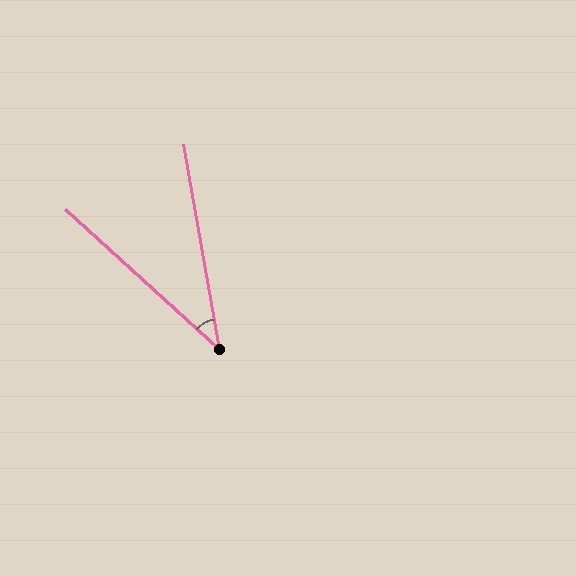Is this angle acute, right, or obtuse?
It is acute.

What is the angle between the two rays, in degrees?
Approximately 38 degrees.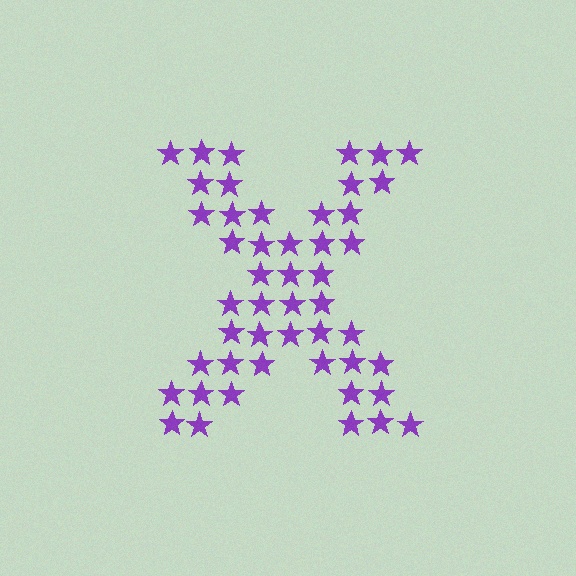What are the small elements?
The small elements are stars.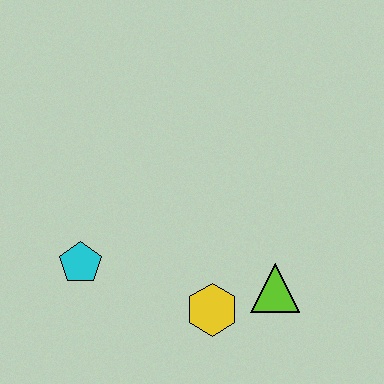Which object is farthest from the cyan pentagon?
The lime triangle is farthest from the cyan pentagon.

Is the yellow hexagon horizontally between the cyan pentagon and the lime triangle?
Yes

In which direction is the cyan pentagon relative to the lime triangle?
The cyan pentagon is to the left of the lime triangle.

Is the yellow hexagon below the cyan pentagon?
Yes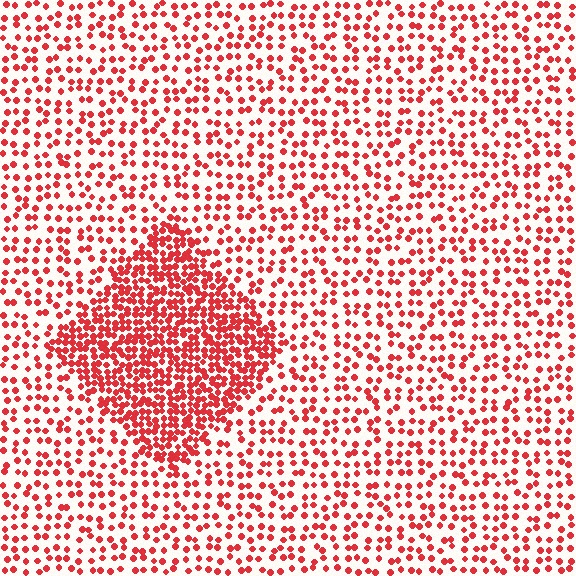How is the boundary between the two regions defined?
The boundary is defined by a change in element density (approximately 2.4x ratio). All elements are the same color, size, and shape.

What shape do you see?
I see a diamond.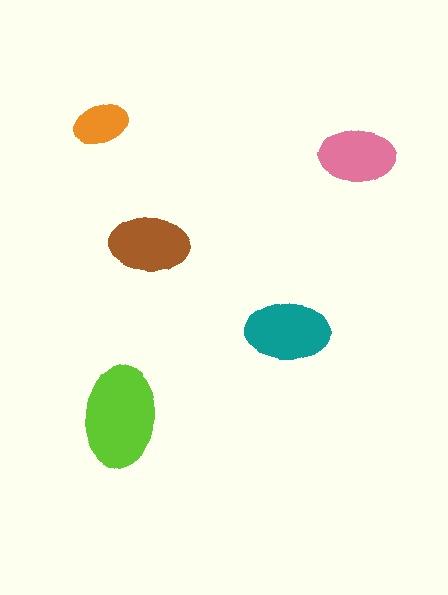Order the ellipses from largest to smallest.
the lime one, the teal one, the brown one, the pink one, the orange one.